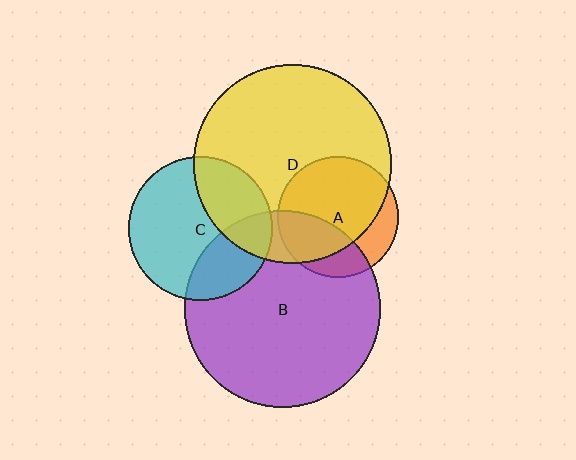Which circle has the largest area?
Circle D (yellow).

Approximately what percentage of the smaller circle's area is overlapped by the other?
Approximately 30%.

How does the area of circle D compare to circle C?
Approximately 1.9 times.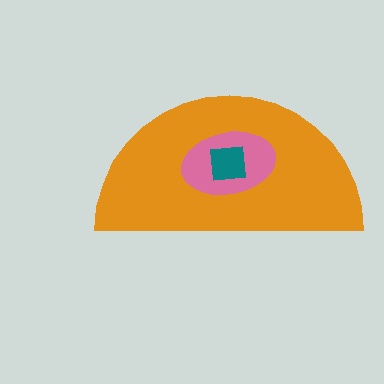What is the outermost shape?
The orange semicircle.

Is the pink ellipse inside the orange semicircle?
Yes.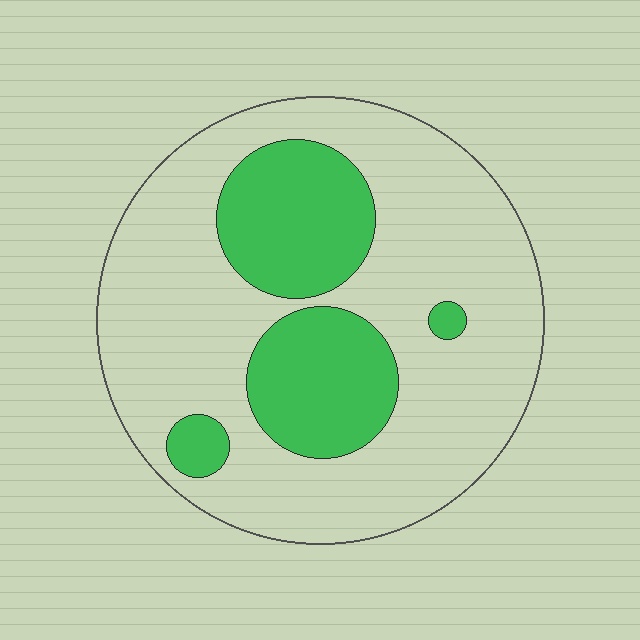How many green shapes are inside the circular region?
4.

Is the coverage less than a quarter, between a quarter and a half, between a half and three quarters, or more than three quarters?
Between a quarter and a half.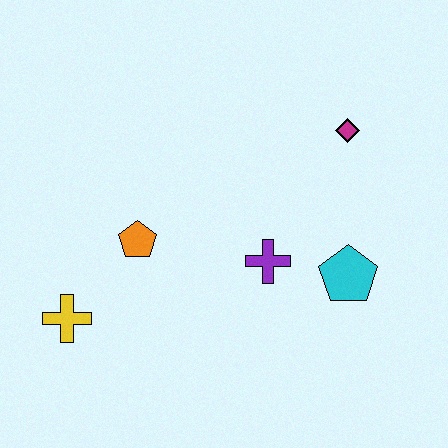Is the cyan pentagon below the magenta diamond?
Yes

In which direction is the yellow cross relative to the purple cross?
The yellow cross is to the left of the purple cross.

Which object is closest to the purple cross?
The cyan pentagon is closest to the purple cross.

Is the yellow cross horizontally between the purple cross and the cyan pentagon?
No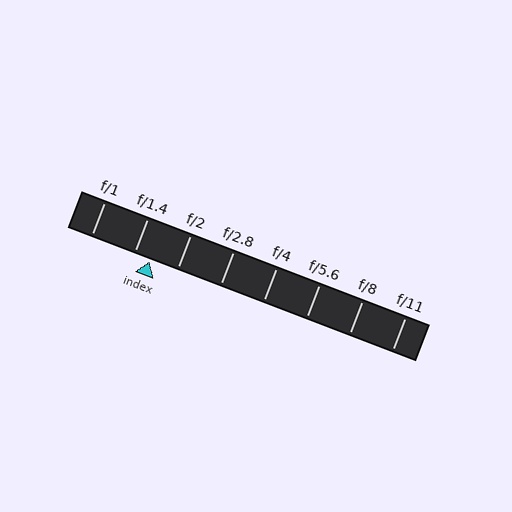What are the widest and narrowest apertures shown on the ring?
The widest aperture shown is f/1 and the narrowest is f/11.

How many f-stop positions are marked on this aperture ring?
There are 8 f-stop positions marked.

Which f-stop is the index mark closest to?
The index mark is closest to f/1.4.